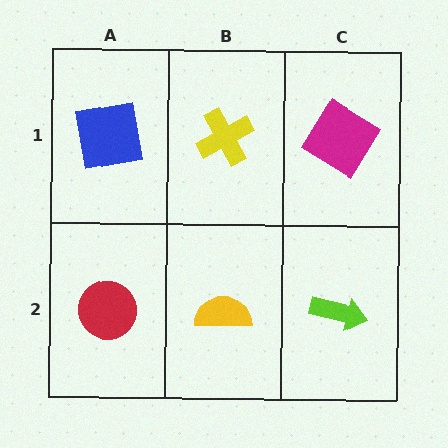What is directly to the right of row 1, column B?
A magenta diamond.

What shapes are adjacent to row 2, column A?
A blue square (row 1, column A), a yellow semicircle (row 2, column B).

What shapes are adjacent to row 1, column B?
A yellow semicircle (row 2, column B), a blue square (row 1, column A), a magenta diamond (row 1, column C).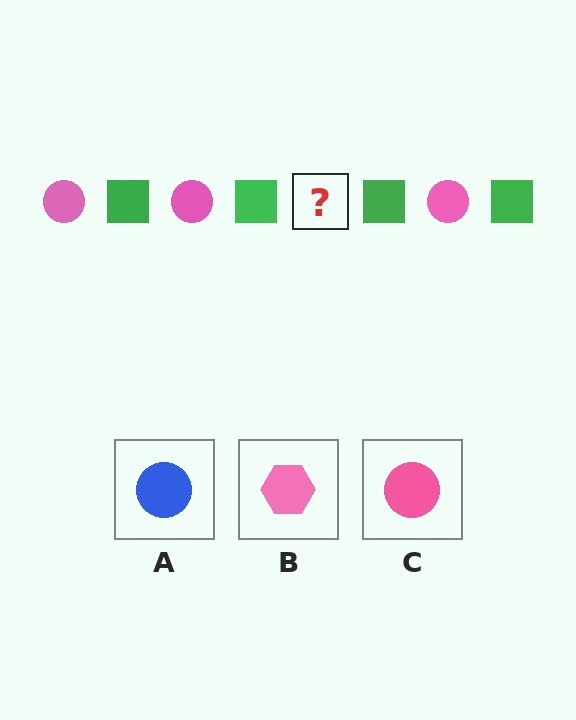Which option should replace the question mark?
Option C.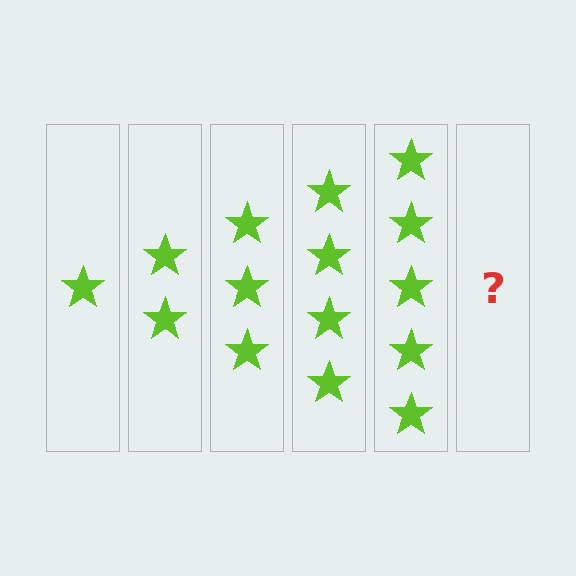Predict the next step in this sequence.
The next step is 6 stars.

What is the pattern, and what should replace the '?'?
The pattern is that each step adds one more star. The '?' should be 6 stars.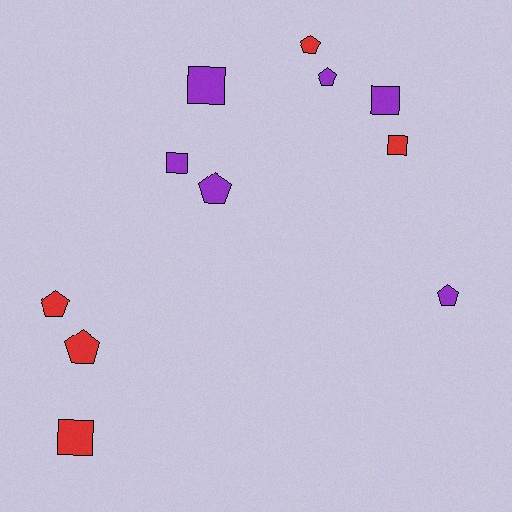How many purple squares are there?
There are 3 purple squares.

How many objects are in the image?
There are 11 objects.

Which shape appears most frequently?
Pentagon, with 6 objects.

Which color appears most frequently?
Purple, with 6 objects.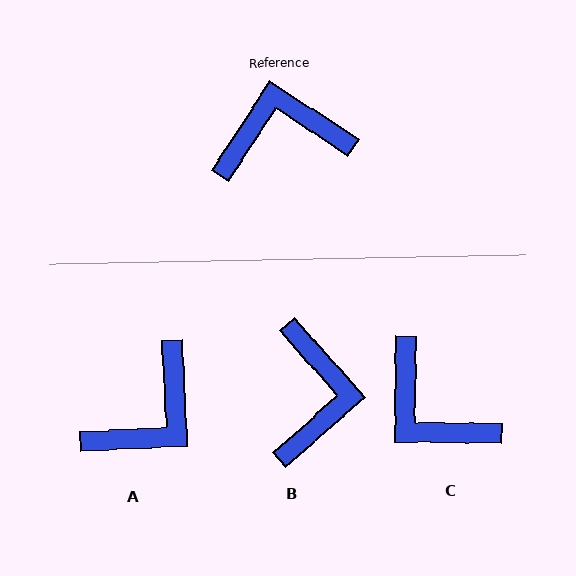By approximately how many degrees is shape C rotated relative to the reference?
Approximately 122 degrees counter-clockwise.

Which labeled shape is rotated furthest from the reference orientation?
A, about 144 degrees away.